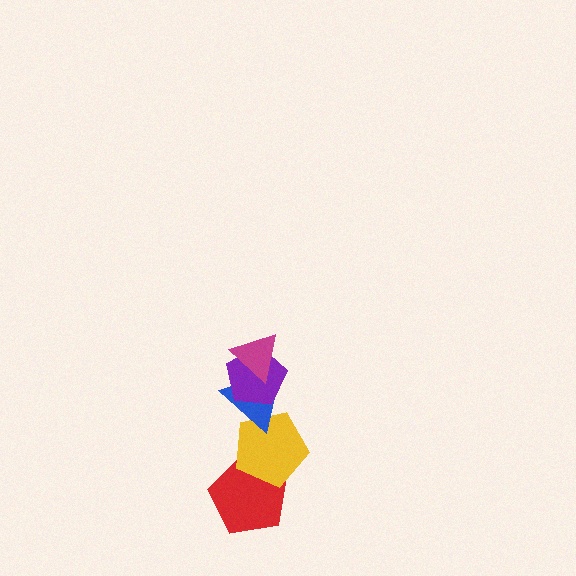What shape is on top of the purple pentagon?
The magenta triangle is on top of the purple pentagon.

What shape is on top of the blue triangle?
The purple pentagon is on top of the blue triangle.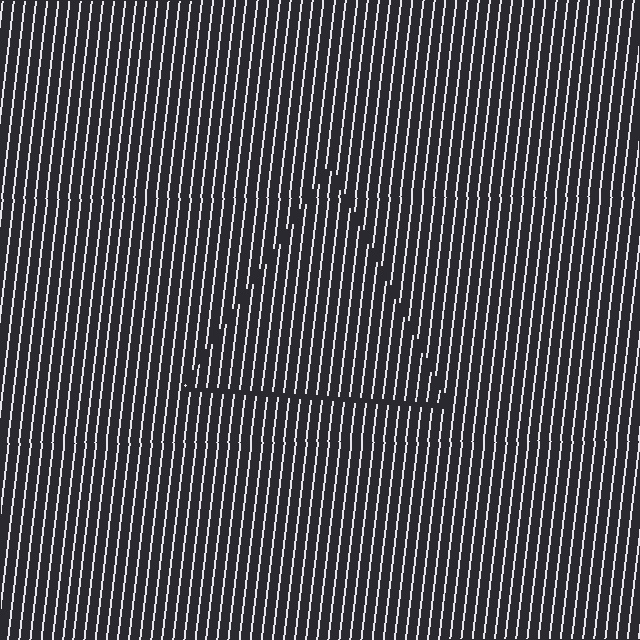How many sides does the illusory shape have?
3 sides — the line-ends trace a triangle.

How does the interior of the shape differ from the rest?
The interior of the shape contains the same grating, shifted by half a period — the contour is defined by the phase discontinuity where line-ends from the inner and outer gratings abut.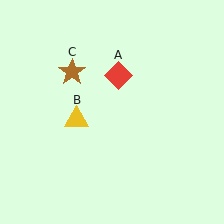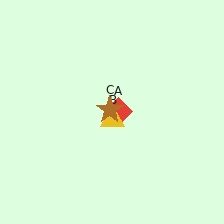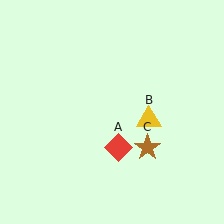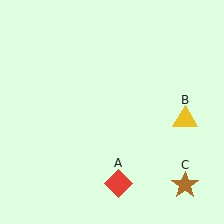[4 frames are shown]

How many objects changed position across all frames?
3 objects changed position: red diamond (object A), yellow triangle (object B), brown star (object C).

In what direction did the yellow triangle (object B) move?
The yellow triangle (object B) moved right.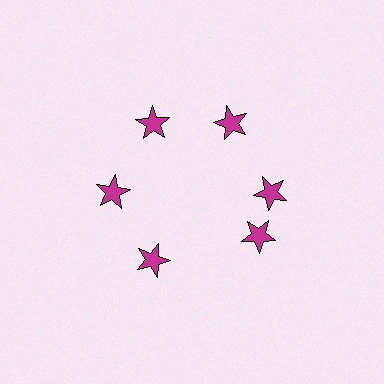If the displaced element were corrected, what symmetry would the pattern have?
It would have 6-fold rotational symmetry — the pattern would map onto itself every 60 degrees.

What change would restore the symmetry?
The symmetry would be restored by rotating it back into even spacing with its neighbors so that all 6 stars sit at equal angles and equal distance from the center.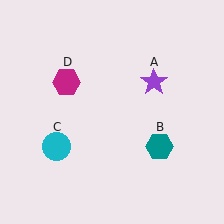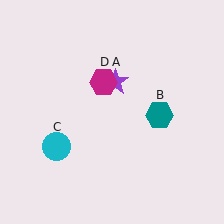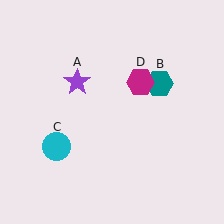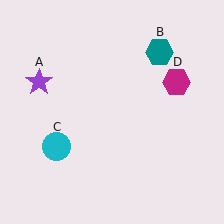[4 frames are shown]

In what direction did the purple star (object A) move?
The purple star (object A) moved left.